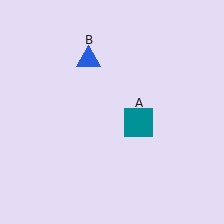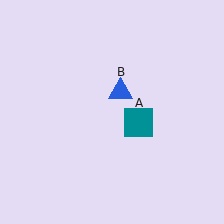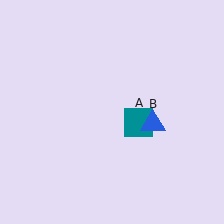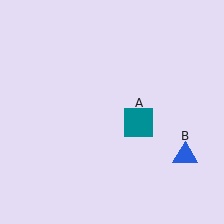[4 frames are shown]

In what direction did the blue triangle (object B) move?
The blue triangle (object B) moved down and to the right.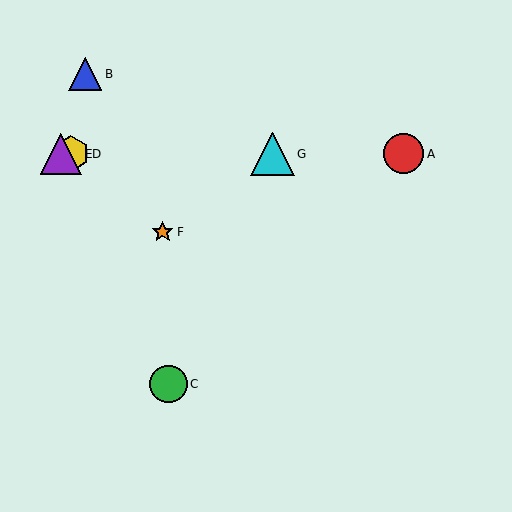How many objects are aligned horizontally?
4 objects (A, D, E, G) are aligned horizontally.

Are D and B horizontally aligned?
No, D is at y≈154 and B is at y≈74.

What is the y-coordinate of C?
Object C is at y≈384.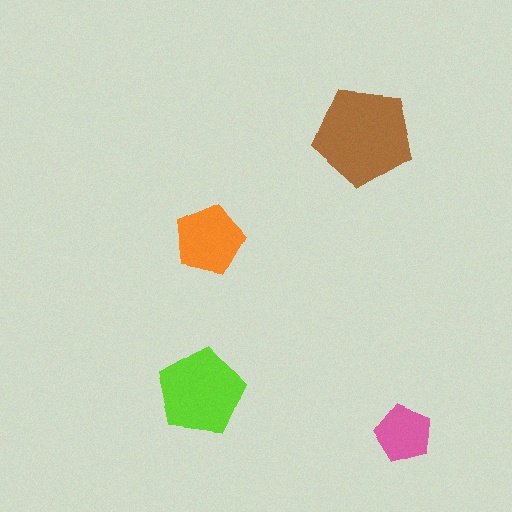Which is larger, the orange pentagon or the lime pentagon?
The lime one.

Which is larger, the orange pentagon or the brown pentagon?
The brown one.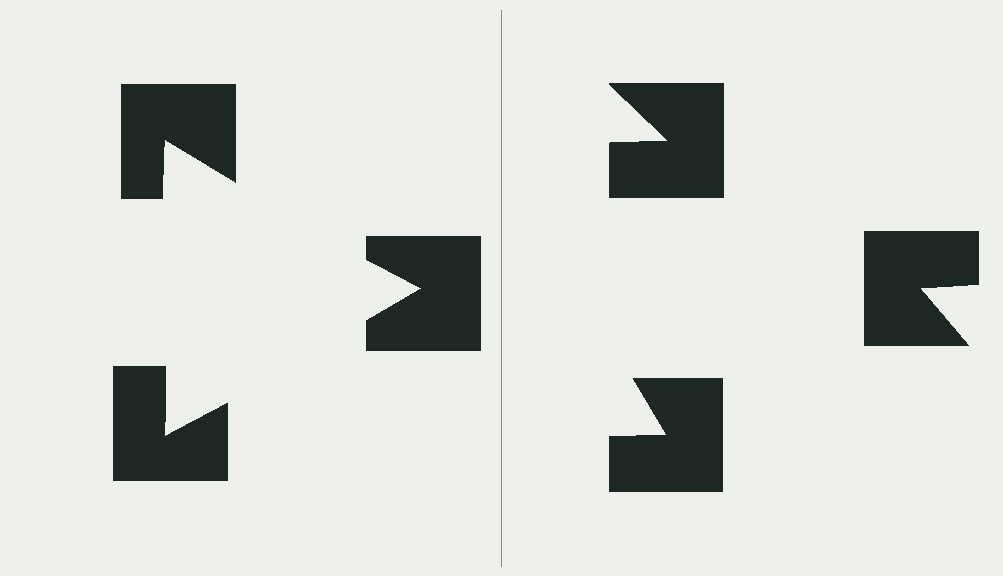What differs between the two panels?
The notched squares are positioned identically on both sides; only the wedge orientations differ. On the left they align to a triangle; on the right they are misaligned.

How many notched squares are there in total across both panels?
6 — 3 on each side.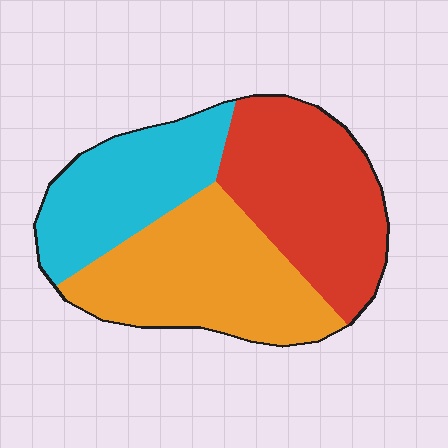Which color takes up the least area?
Cyan, at roughly 25%.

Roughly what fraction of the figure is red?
Red takes up about three eighths (3/8) of the figure.